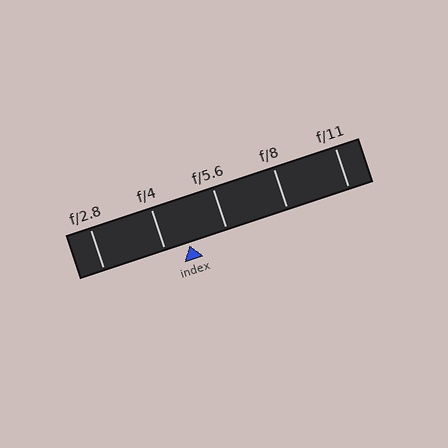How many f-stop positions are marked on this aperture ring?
There are 5 f-stop positions marked.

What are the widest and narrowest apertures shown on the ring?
The widest aperture shown is f/2.8 and the narrowest is f/11.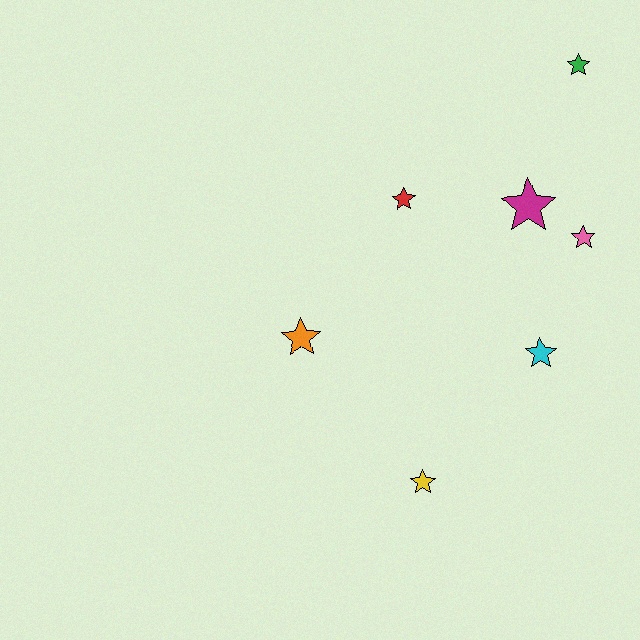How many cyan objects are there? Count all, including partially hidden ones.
There is 1 cyan object.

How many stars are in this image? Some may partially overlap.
There are 7 stars.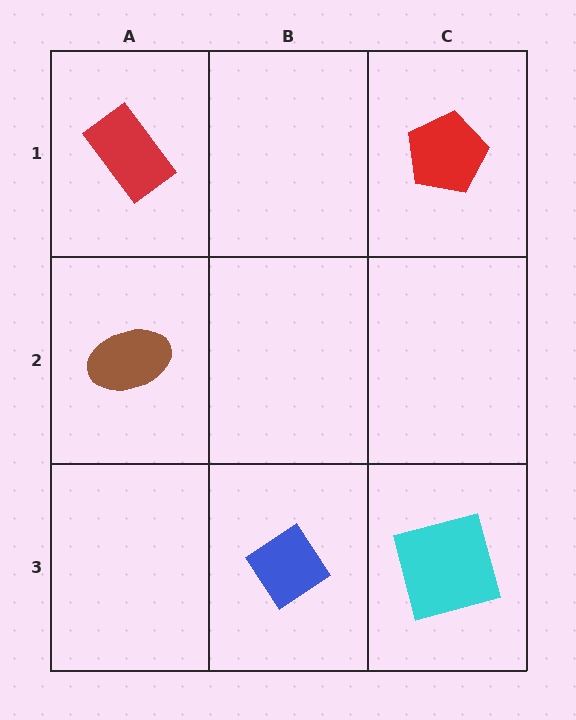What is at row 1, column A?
A red rectangle.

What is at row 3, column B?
A blue diamond.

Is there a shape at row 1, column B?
No, that cell is empty.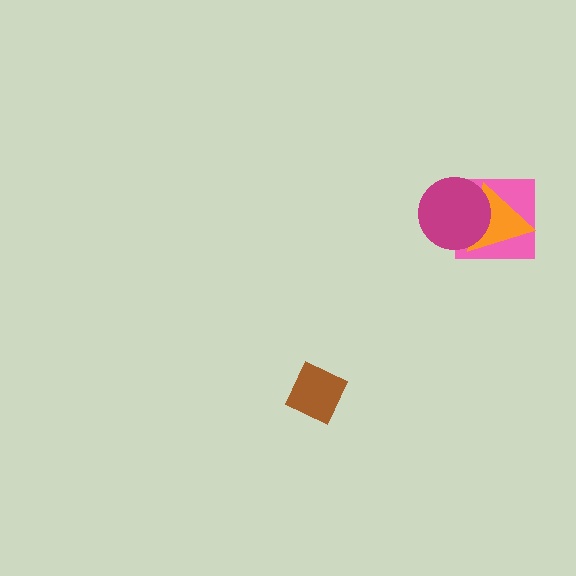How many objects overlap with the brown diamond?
0 objects overlap with the brown diamond.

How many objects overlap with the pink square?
2 objects overlap with the pink square.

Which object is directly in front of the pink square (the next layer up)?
The orange triangle is directly in front of the pink square.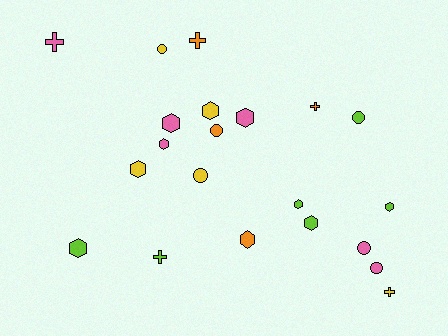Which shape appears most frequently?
Hexagon, with 10 objects.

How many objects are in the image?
There are 21 objects.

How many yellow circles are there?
There are 2 yellow circles.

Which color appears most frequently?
Pink, with 6 objects.